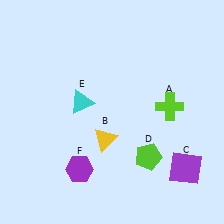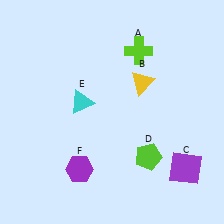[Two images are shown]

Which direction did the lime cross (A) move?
The lime cross (A) moved up.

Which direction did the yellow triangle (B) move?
The yellow triangle (B) moved up.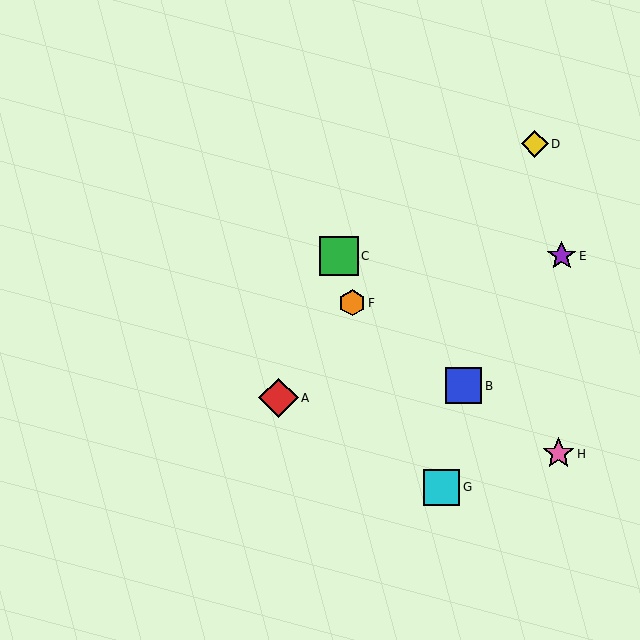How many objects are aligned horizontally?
2 objects (C, E) are aligned horizontally.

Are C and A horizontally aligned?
No, C is at y≈256 and A is at y≈398.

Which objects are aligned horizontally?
Objects C, E are aligned horizontally.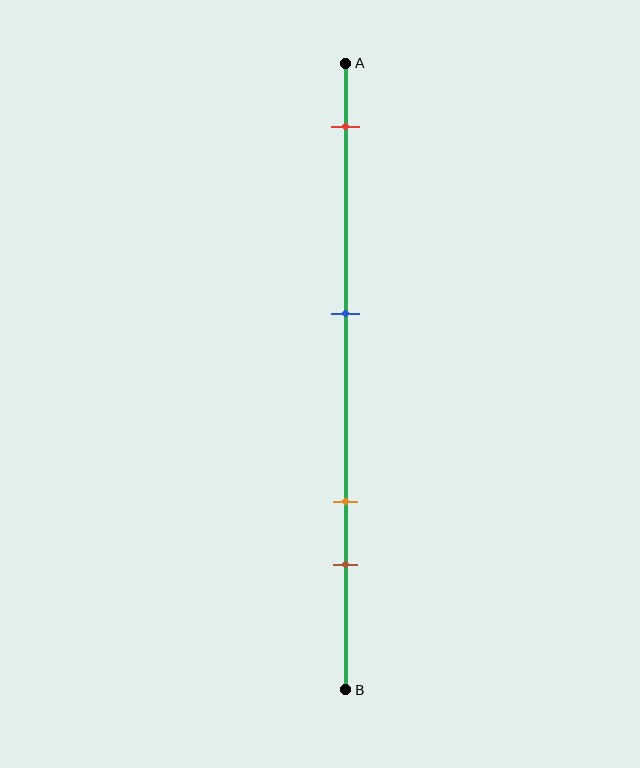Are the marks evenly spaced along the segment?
No, the marks are not evenly spaced.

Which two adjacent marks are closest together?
The orange and brown marks are the closest adjacent pair.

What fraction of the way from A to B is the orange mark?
The orange mark is approximately 70% (0.7) of the way from A to B.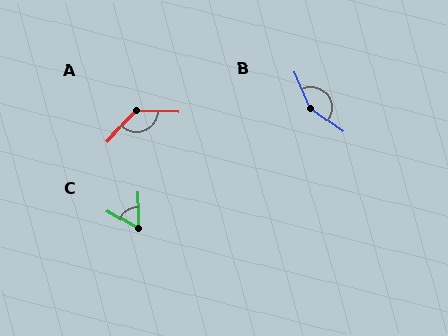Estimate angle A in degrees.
Approximately 134 degrees.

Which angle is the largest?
B, at approximately 150 degrees.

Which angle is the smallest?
C, at approximately 61 degrees.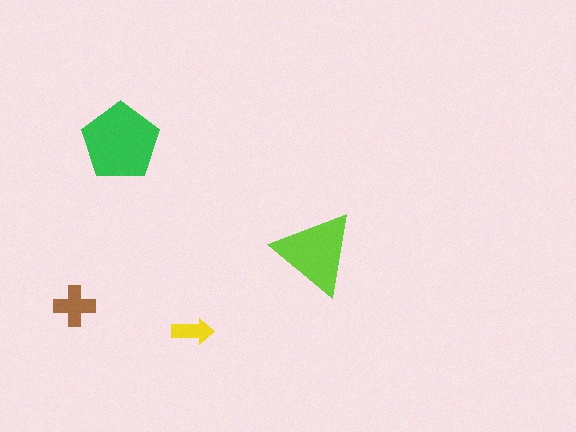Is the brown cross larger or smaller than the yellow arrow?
Larger.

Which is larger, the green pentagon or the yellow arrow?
The green pentagon.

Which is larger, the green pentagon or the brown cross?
The green pentagon.